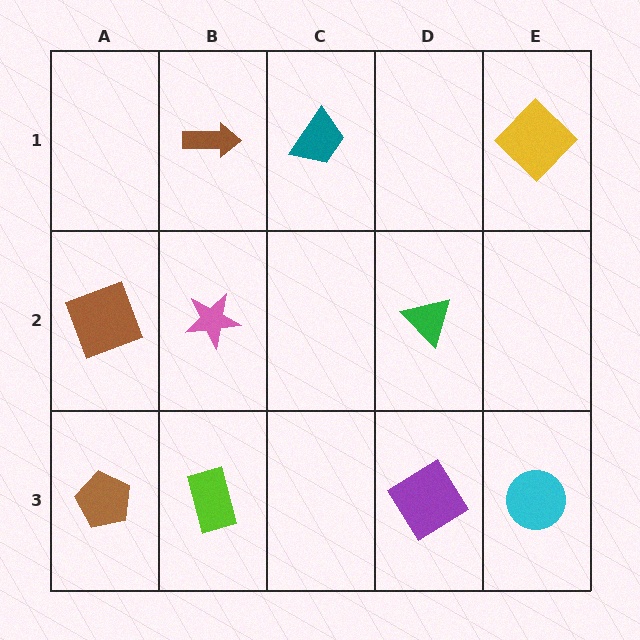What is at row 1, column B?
A brown arrow.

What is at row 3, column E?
A cyan circle.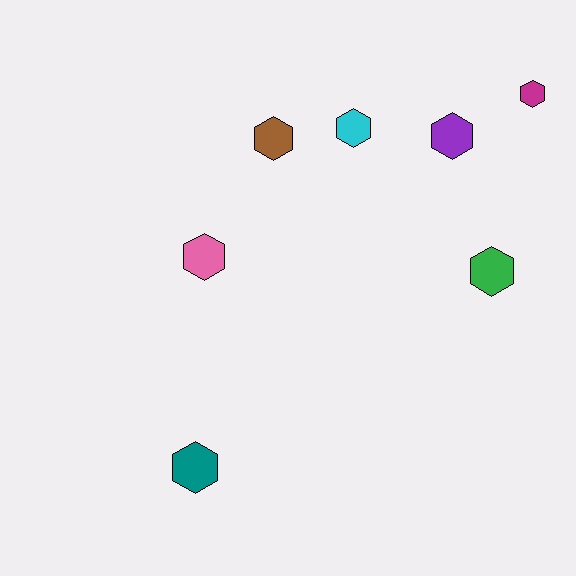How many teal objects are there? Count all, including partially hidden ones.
There is 1 teal object.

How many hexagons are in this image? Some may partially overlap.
There are 7 hexagons.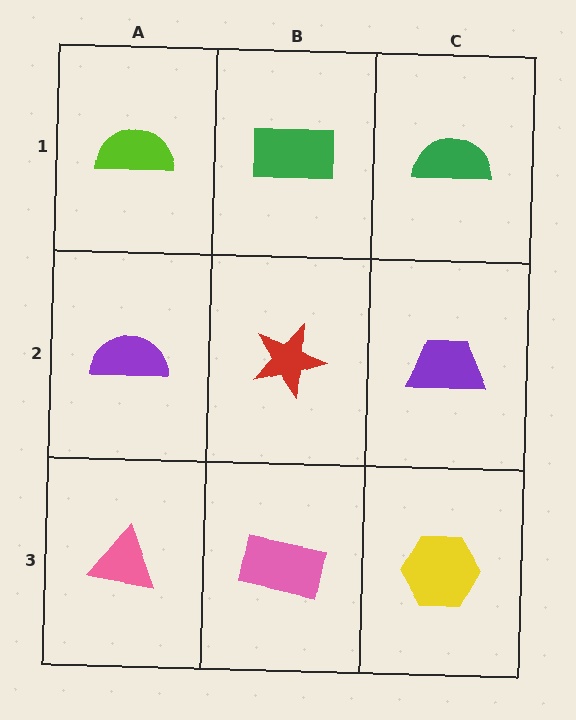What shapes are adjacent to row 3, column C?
A purple trapezoid (row 2, column C), a pink rectangle (row 3, column B).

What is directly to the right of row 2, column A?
A red star.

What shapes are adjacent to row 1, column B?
A red star (row 2, column B), a lime semicircle (row 1, column A), a green semicircle (row 1, column C).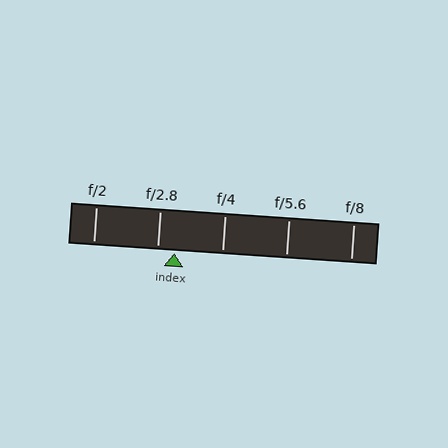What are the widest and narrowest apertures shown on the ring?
The widest aperture shown is f/2 and the narrowest is f/8.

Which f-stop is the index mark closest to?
The index mark is closest to f/2.8.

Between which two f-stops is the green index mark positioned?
The index mark is between f/2.8 and f/4.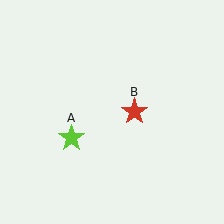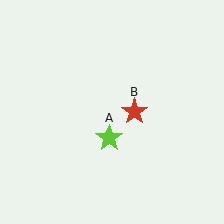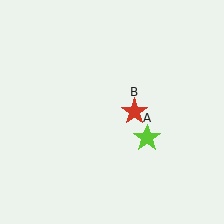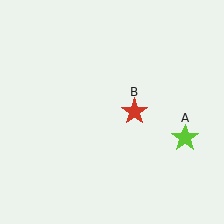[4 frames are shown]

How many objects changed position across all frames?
1 object changed position: lime star (object A).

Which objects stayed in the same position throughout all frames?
Red star (object B) remained stationary.